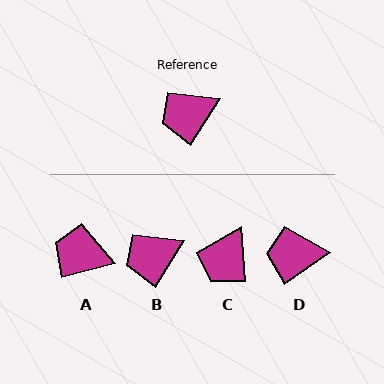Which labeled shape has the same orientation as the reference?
B.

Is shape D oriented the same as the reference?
No, it is off by about 23 degrees.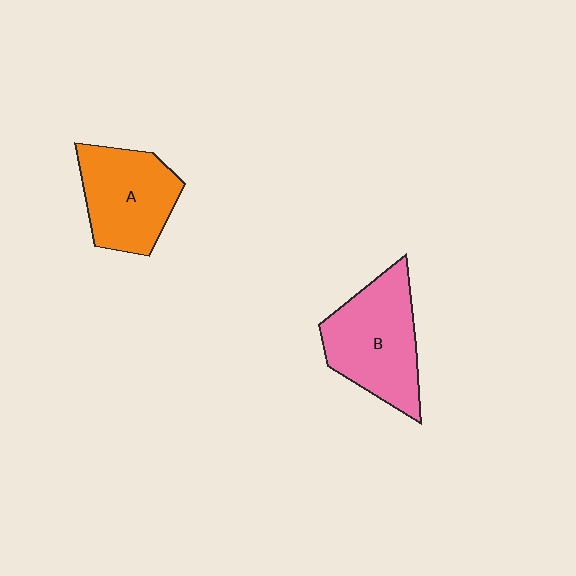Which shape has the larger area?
Shape B (pink).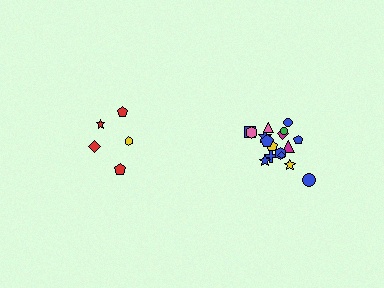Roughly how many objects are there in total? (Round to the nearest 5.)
Roughly 25 objects in total.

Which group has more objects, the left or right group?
The right group.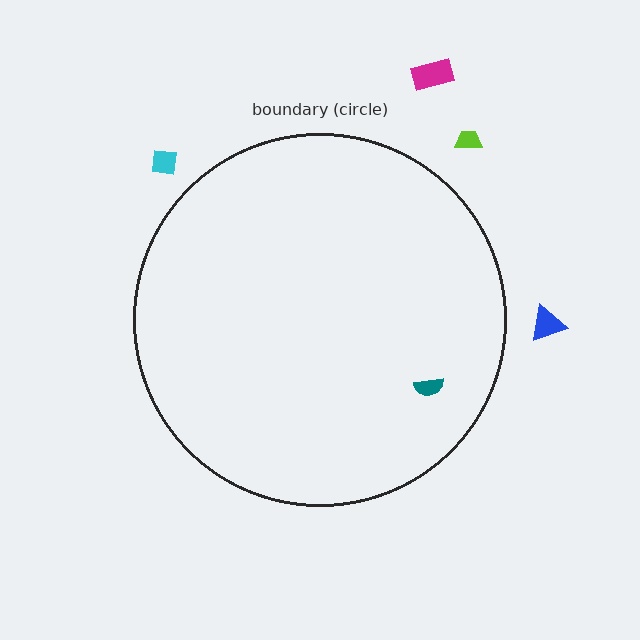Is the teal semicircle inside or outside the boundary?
Inside.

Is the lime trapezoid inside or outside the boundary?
Outside.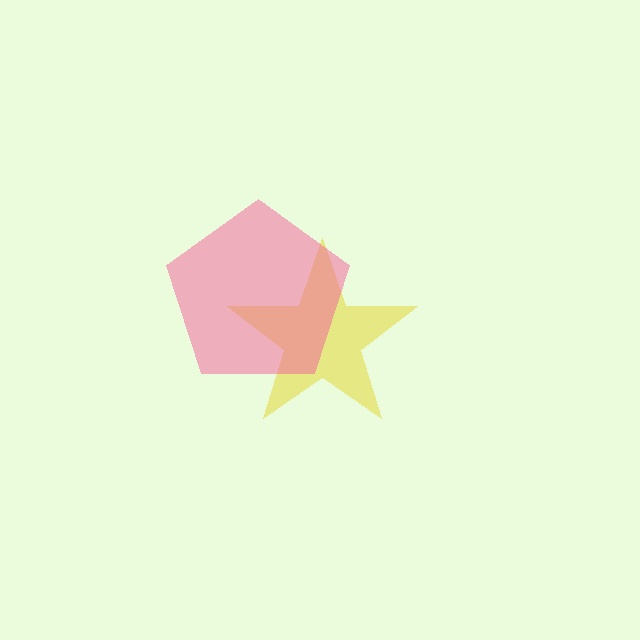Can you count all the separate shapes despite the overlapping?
Yes, there are 2 separate shapes.